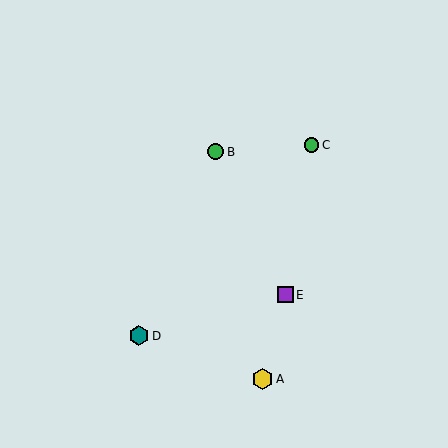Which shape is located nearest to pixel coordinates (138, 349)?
The teal hexagon (labeled D) at (139, 336) is nearest to that location.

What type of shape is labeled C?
Shape C is a green circle.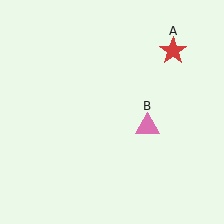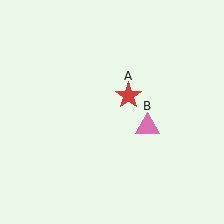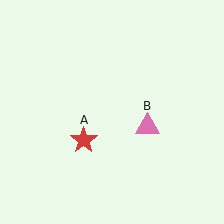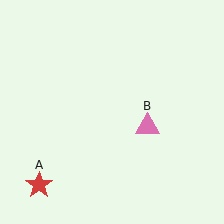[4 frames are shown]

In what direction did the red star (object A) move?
The red star (object A) moved down and to the left.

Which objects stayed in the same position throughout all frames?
Pink triangle (object B) remained stationary.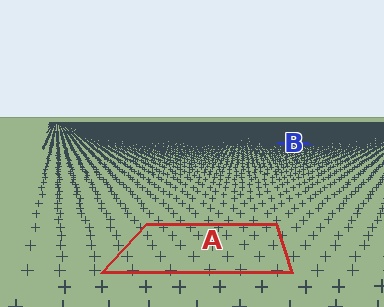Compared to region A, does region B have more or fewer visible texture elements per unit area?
Region B has more texture elements per unit area — they are packed more densely because it is farther away.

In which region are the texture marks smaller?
The texture marks are smaller in region B, because it is farther away.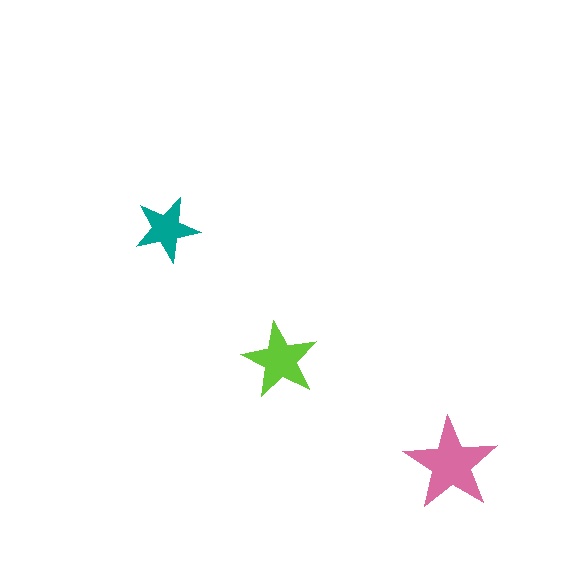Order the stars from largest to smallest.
the pink one, the lime one, the teal one.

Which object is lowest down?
The pink star is bottommost.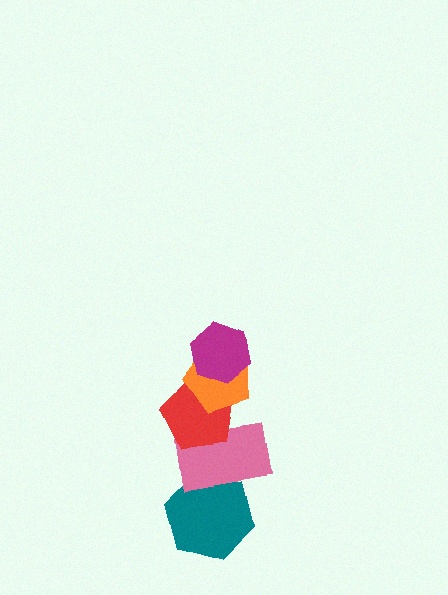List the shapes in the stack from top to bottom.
From top to bottom: the magenta hexagon, the orange pentagon, the red pentagon, the pink rectangle, the teal hexagon.